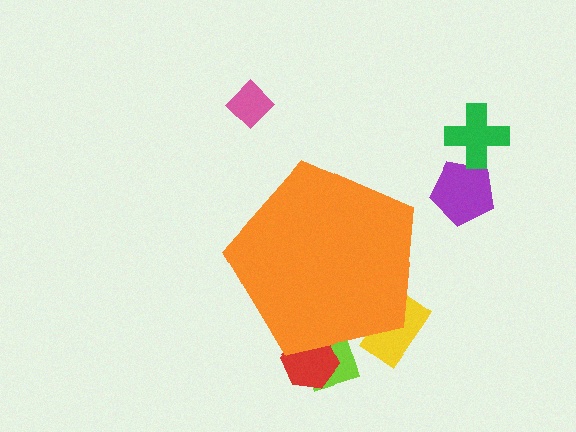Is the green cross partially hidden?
No, the green cross is fully visible.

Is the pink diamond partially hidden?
No, the pink diamond is fully visible.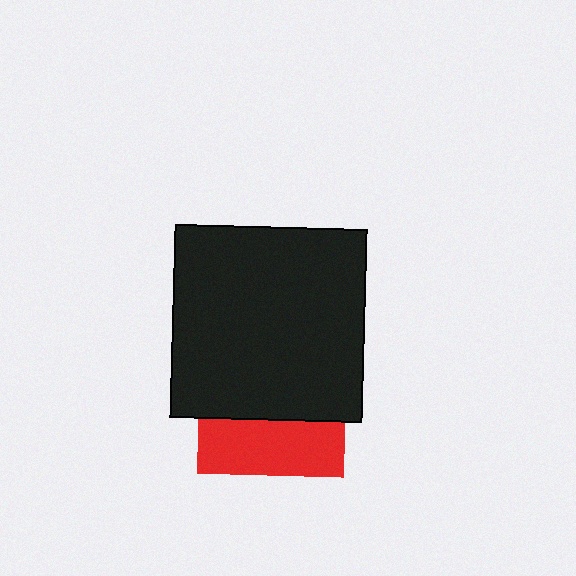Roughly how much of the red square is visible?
A small part of it is visible (roughly 37%).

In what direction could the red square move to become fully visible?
The red square could move down. That would shift it out from behind the black square entirely.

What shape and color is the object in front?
The object in front is a black square.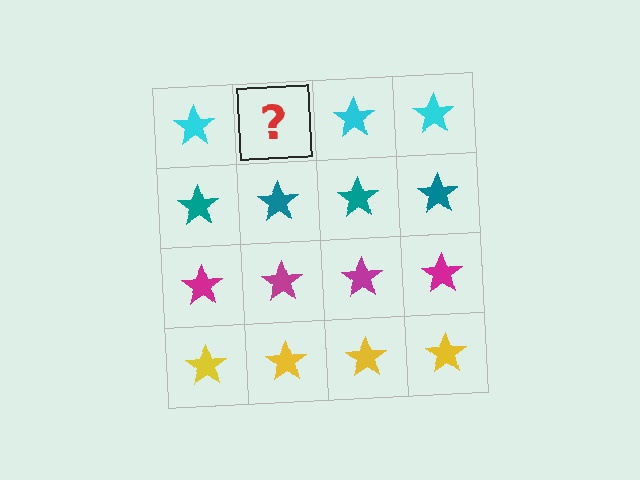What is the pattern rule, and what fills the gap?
The rule is that each row has a consistent color. The gap should be filled with a cyan star.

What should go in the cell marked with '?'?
The missing cell should contain a cyan star.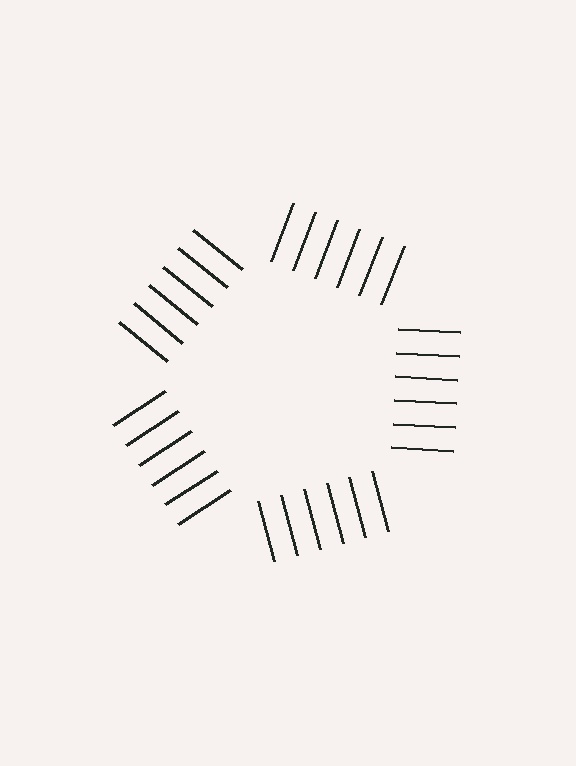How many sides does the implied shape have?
5 sides — the line-ends trace a pentagon.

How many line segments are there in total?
30 — 6 along each of the 5 edges.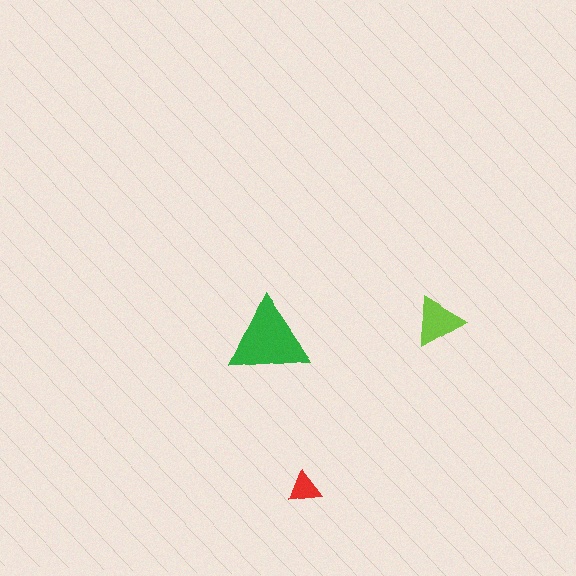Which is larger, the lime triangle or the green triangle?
The green one.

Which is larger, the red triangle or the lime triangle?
The lime one.